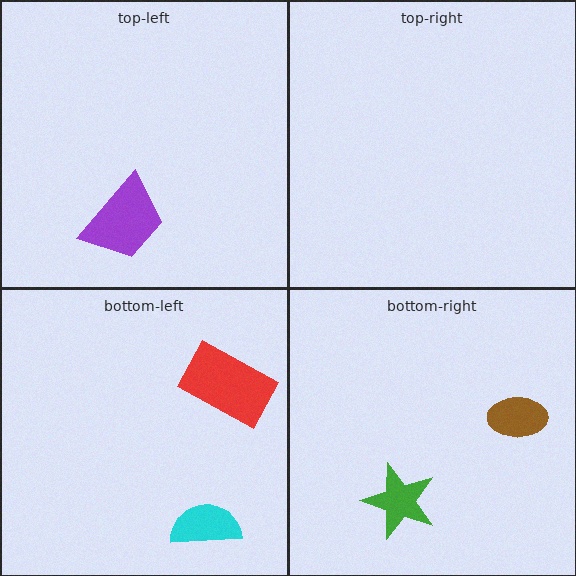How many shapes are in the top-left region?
1.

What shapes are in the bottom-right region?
The green star, the brown ellipse.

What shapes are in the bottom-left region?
The cyan semicircle, the red rectangle.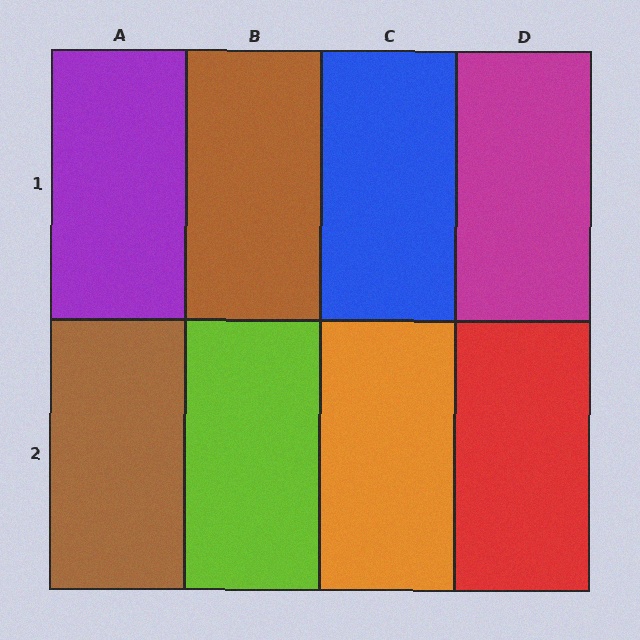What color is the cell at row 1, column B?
Brown.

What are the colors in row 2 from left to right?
Brown, lime, orange, red.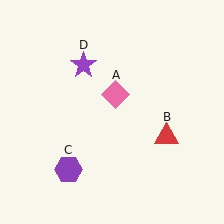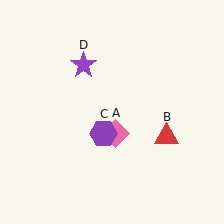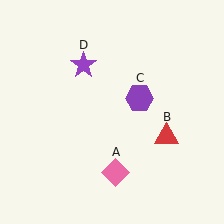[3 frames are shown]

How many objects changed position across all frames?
2 objects changed position: pink diamond (object A), purple hexagon (object C).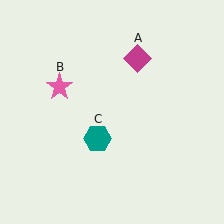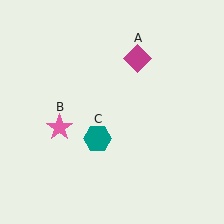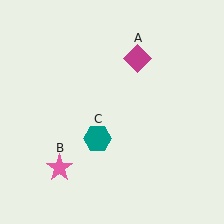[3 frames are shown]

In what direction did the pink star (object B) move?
The pink star (object B) moved down.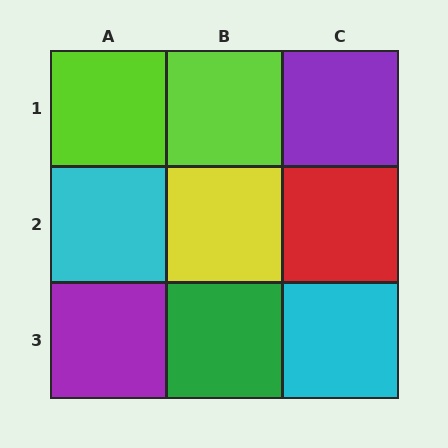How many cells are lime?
2 cells are lime.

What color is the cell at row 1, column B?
Lime.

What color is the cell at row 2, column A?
Cyan.